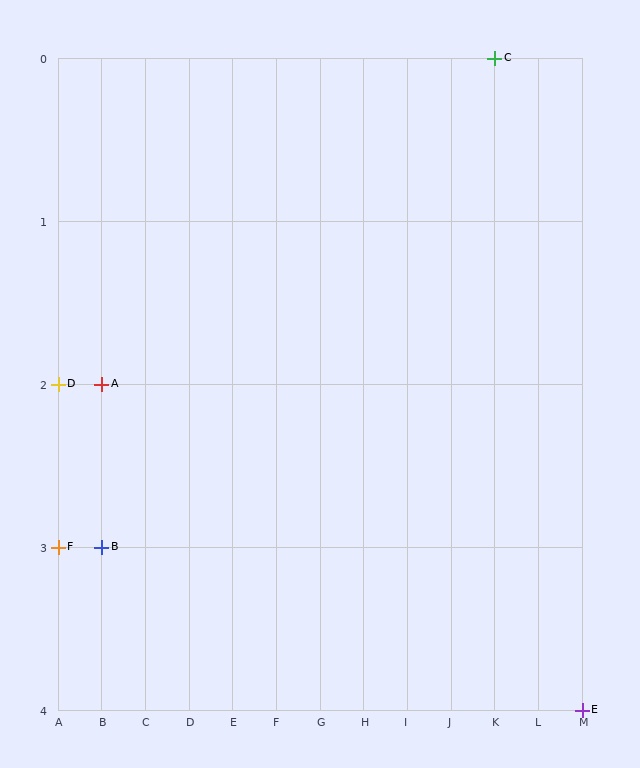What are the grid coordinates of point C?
Point C is at grid coordinates (K, 0).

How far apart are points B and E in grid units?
Points B and E are 11 columns and 1 row apart (about 11.0 grid units diagonally).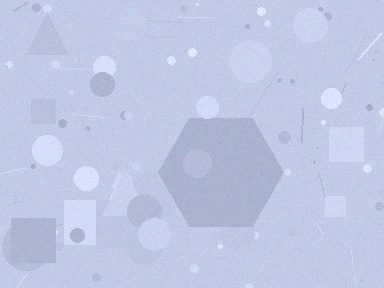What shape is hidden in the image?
A hexagon is hidden in the image.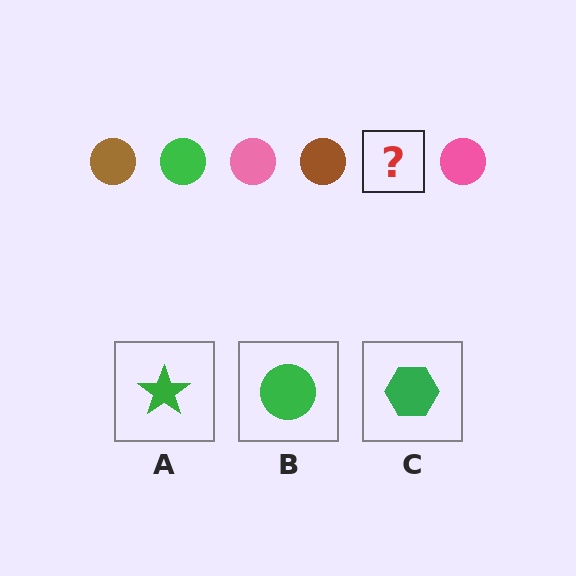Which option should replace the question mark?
Option B.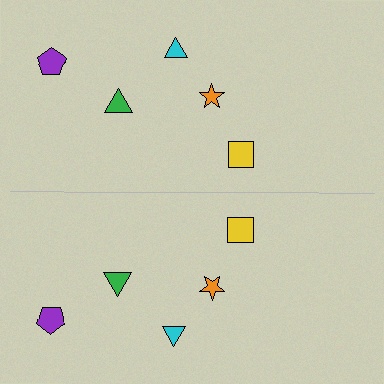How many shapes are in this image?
There are 10 shapes in this image.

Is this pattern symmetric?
Yes, this pattern has bilateral (reflection) symmetry.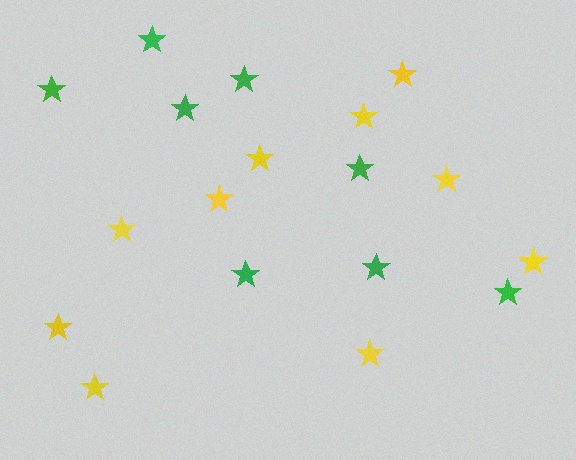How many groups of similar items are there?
There are 2 groups: one group of yellow stars (10) and one group of green stars (8).